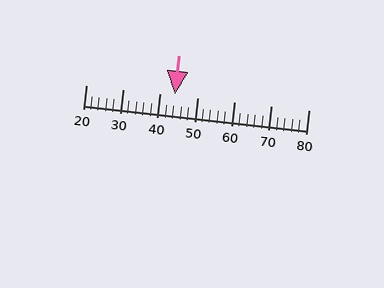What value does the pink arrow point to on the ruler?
The pink arrow points to approximately 44.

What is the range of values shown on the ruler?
The ruler shows values from 20 to 80.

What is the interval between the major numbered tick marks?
The major tick marks are spaced 10 units apart.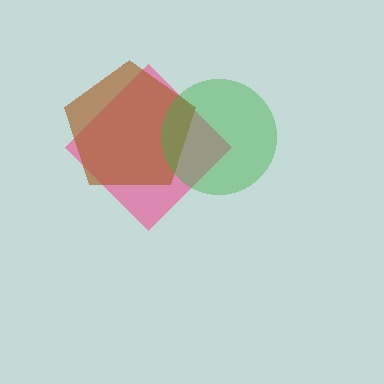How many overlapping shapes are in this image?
There are 3 overlapping shapes in the image.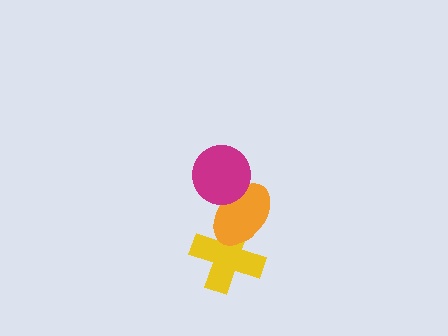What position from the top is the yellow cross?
The yellow cross is 3rd from the top.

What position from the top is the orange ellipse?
The orange ellipse is 2nd from the top.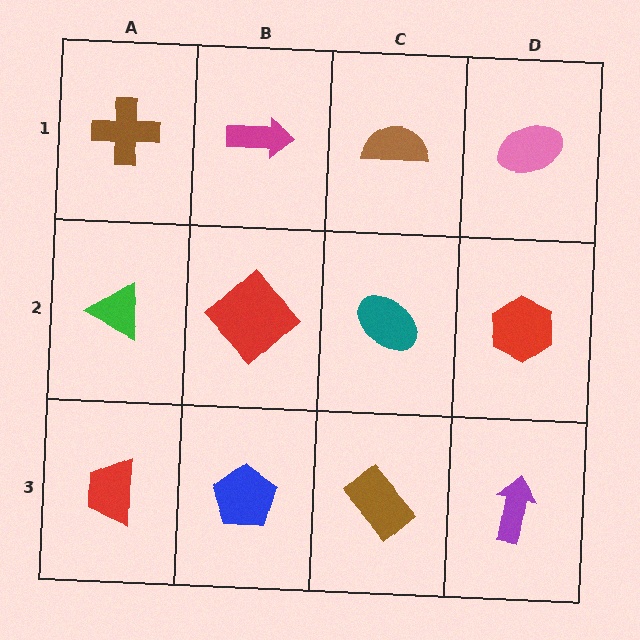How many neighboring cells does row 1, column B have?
3.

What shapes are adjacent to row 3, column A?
A green triangle (row 2, column A), a blue pentagon (row 3, column B).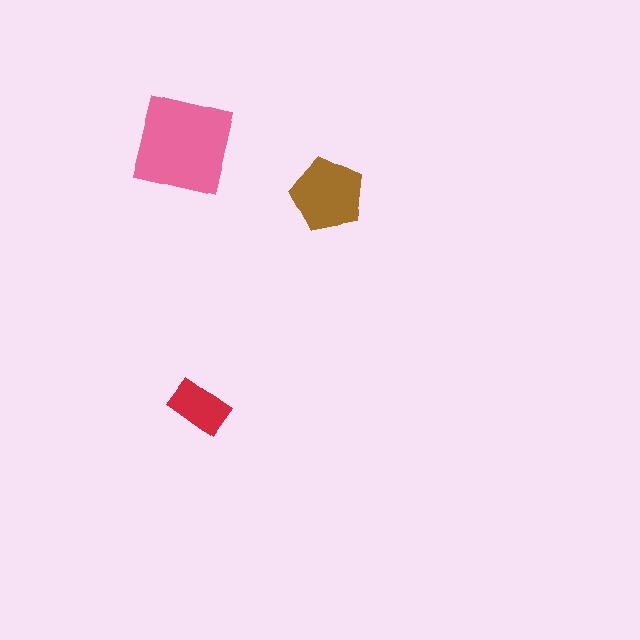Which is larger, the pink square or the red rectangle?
The pink square.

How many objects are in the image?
There are 3 objects in the image.